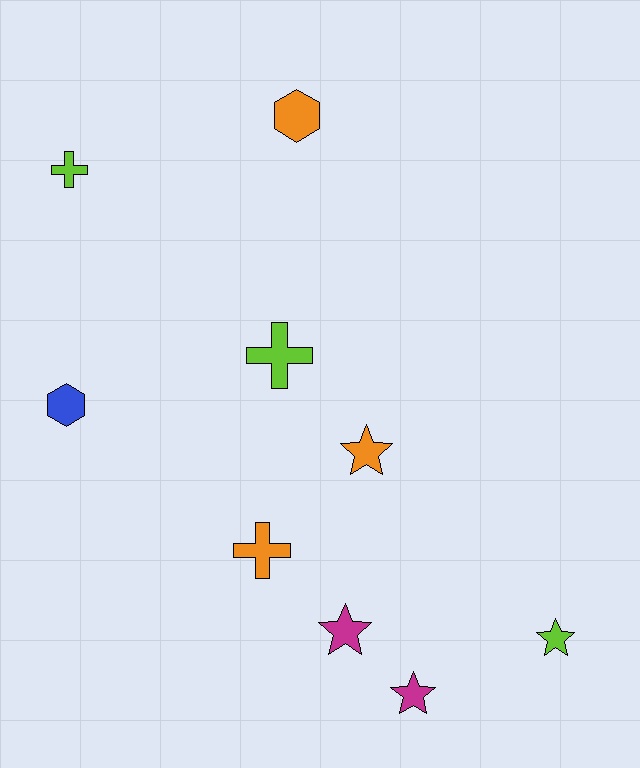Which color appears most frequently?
Orange, with 3 objects.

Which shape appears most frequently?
Star, with 4 objects.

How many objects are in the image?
There are 9 objects.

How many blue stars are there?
There are no blue stars.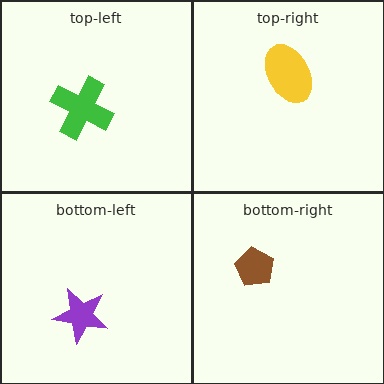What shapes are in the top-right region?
The yellow ellipse.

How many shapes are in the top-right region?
1.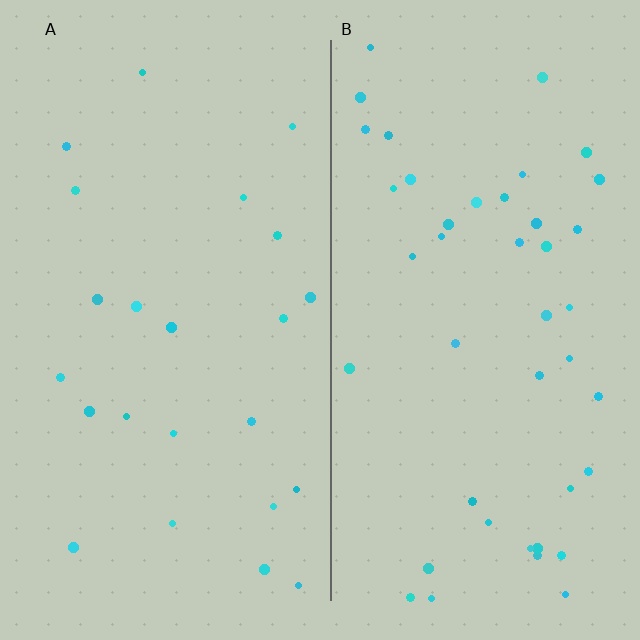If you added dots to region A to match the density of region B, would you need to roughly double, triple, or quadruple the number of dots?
Approximately double.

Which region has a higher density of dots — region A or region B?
B (the right).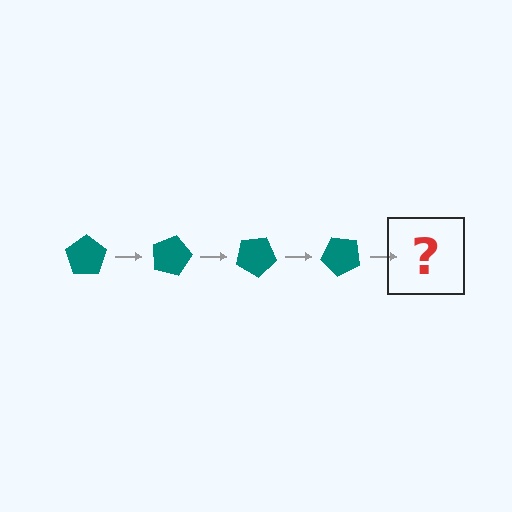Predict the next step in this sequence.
The next step is a teal pentagon rotated 60 degrees.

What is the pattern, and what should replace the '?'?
The pattern is that the pentagon rotates 15 degrees each step. The '?' should be a teal pentagon rotated 60 degrees.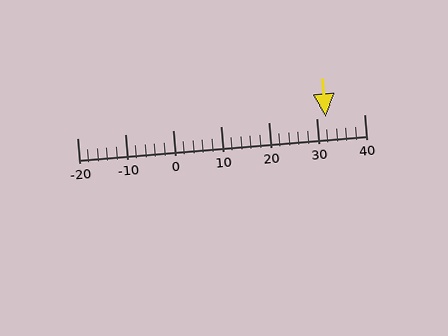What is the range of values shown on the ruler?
The ruler shows values from -20 to 40.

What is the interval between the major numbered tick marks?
The major tick marks are spaced 10 units apart.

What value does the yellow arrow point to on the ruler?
The yellow arrow points to approximately 32.